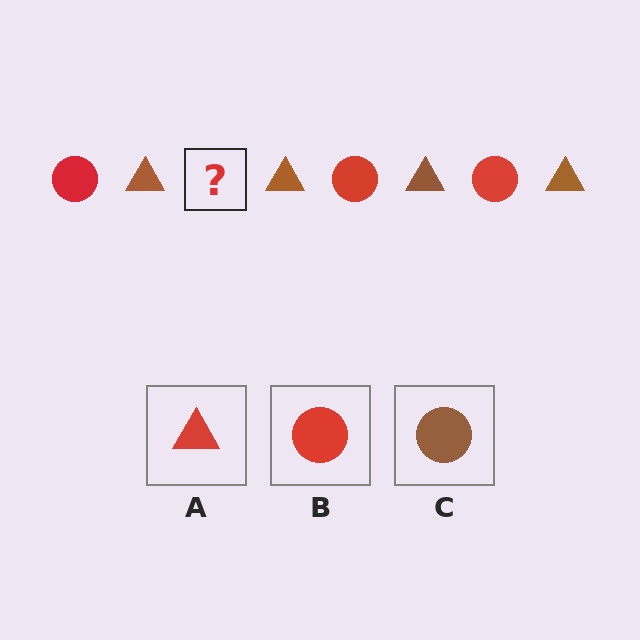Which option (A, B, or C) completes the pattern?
B.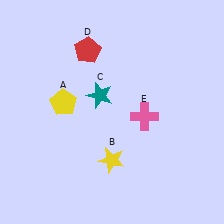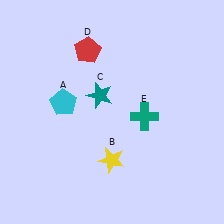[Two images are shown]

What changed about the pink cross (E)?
In Image 1, E is pink. In Image 2, it changed to teal.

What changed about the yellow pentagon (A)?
In Image 1, A is yellow. In Image 2, it changed to cyan.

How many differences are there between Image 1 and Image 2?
There are 2 differences between the two images.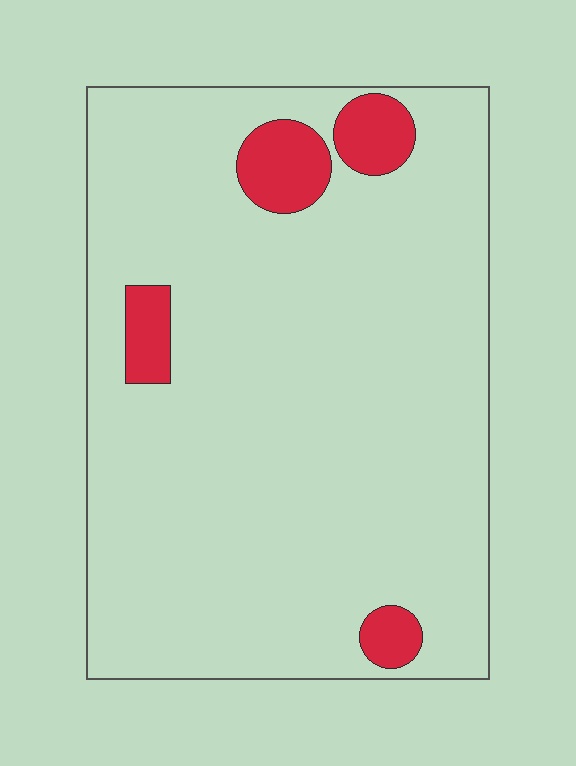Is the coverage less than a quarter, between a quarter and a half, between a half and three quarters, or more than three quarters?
Less than a quarter.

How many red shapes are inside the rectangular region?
4.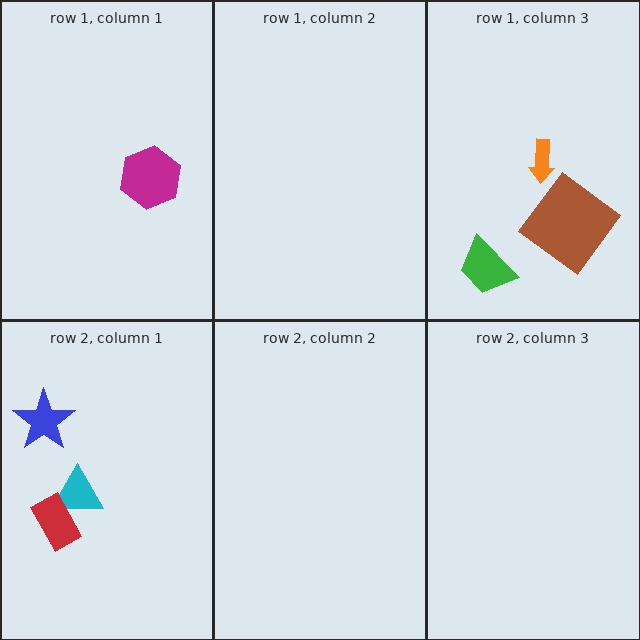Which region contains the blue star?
The row 2, column 1 region.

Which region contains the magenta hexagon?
The row 1, column 1 region.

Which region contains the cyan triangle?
The row 2, column 1 region.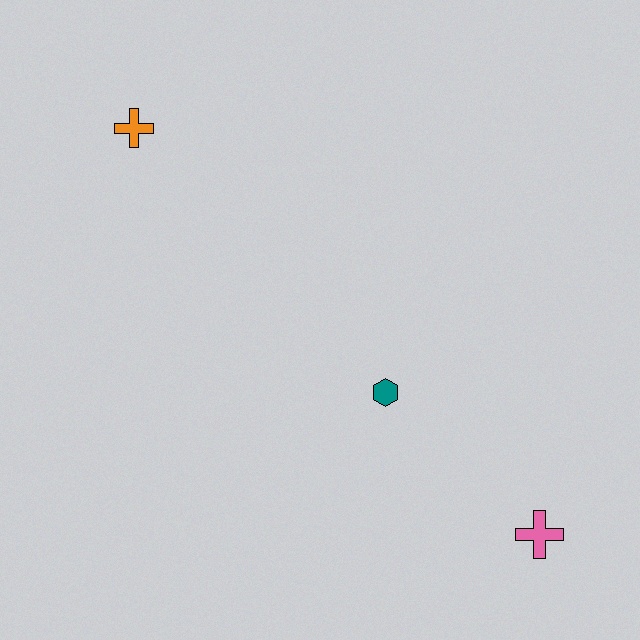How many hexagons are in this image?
There is 1 hexagon.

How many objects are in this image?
There are 3 objects.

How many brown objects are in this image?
There are no brown objects.